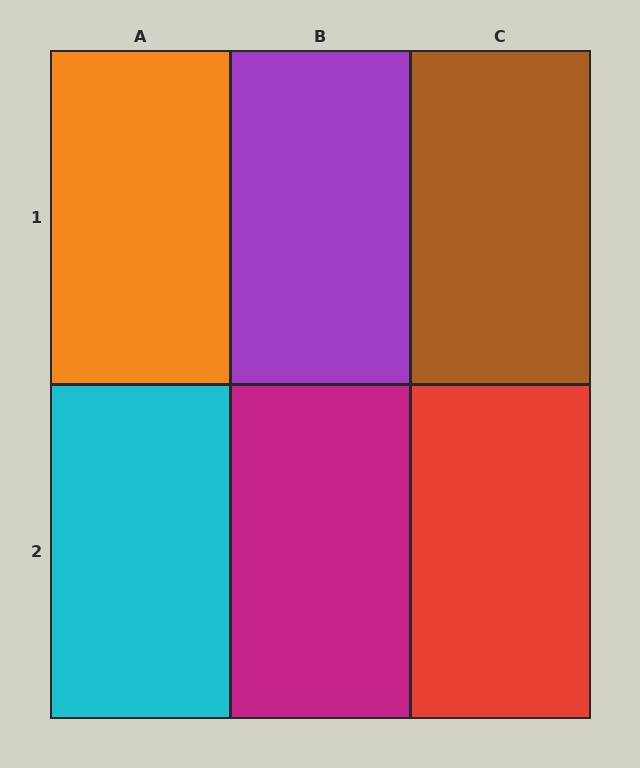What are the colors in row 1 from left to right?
Orange, purple, brown.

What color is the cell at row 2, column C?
Red.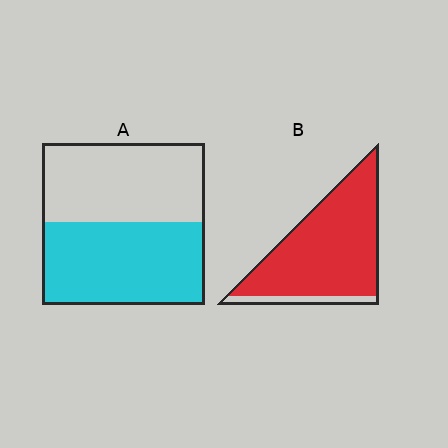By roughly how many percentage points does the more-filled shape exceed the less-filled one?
By roughly 40 percentage points (B over A).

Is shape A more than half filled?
Roughly half.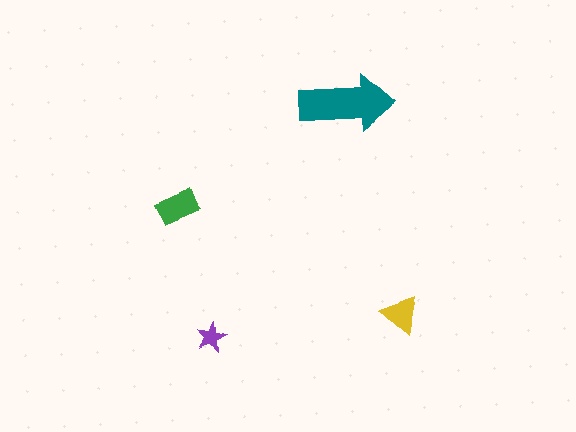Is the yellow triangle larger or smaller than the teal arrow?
Smaller.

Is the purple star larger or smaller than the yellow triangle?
Smaller.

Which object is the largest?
The teal arrow.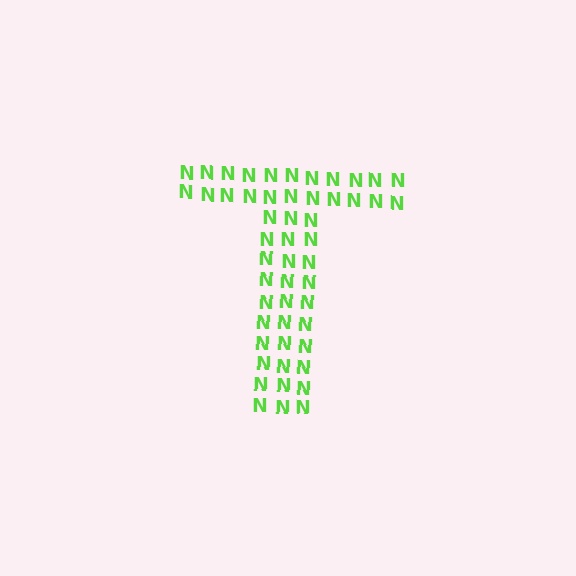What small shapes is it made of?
It is made of small letter N's.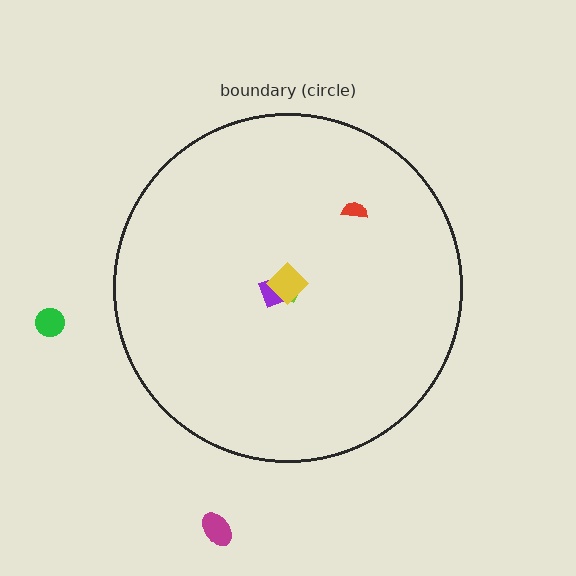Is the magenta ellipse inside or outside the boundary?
Outside.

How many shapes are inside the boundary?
4 inside, 2 outside.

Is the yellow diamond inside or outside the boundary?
Inside.